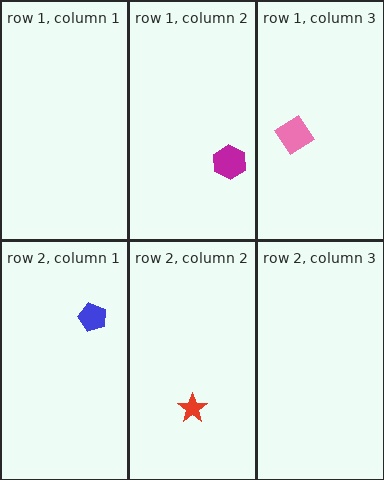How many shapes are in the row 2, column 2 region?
1.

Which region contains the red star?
The row 2, column 2 region.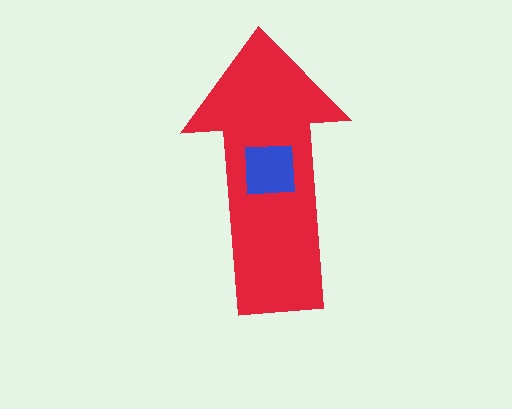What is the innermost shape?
The blue square.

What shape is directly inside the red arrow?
The blue square.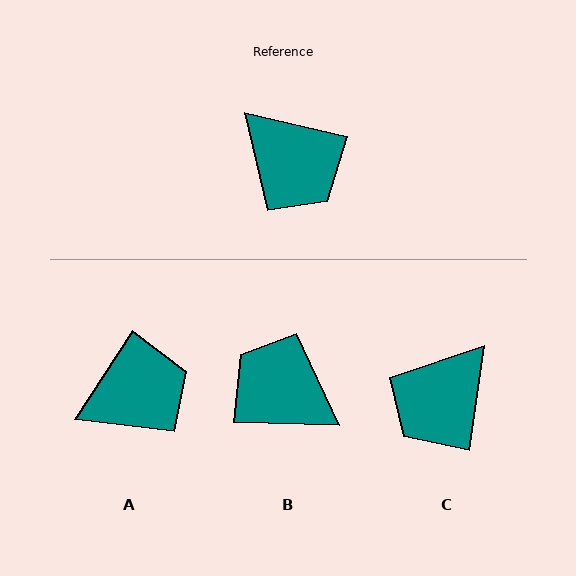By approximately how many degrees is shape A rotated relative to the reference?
Approximately 70 degrees counter-clockwise.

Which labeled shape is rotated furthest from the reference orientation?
B, about 168 degrees away.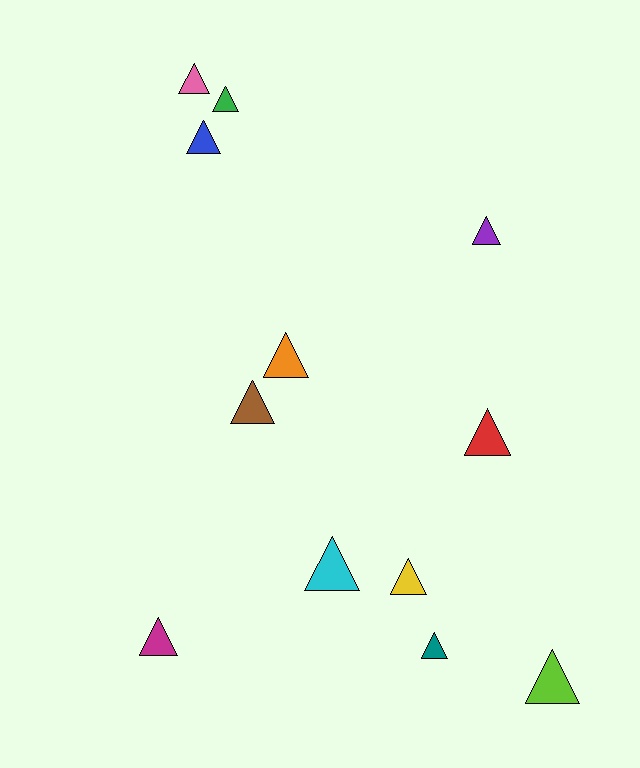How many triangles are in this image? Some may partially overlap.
There are 12 triangles.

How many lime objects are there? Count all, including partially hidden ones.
There is 1 lime object.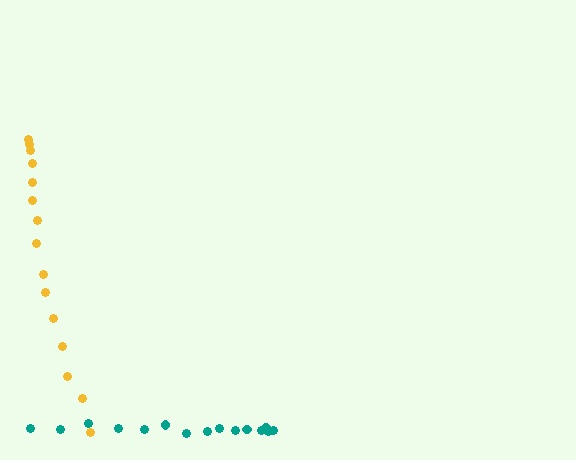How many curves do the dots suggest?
There are 2 distinct paths.